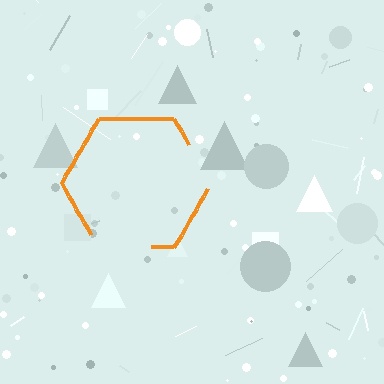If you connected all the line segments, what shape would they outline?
They would outline a hexagon.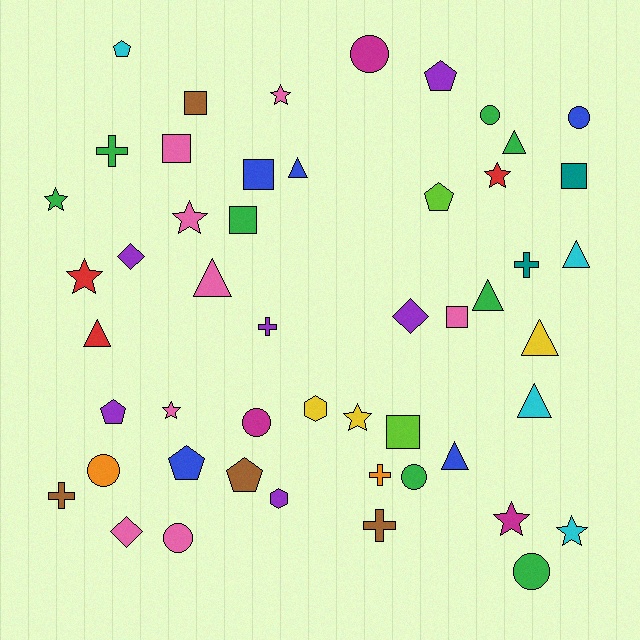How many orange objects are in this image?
There are 2 orange objects.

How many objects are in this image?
There are 50 objects.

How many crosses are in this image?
There are 6 crosses.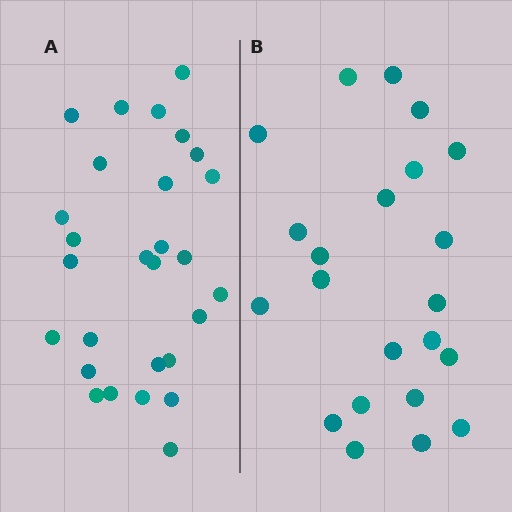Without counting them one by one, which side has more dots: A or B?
Region A (the left region) has more dots.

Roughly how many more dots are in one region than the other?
Region A has about 6 more dots than region B.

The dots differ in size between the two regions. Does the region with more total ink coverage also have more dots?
No. Region B has more total ink coverage because its dots are larger, but region A actually contains more individual dots. Total area can be misleading — the number of items is what matters here.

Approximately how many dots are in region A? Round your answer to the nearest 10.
About 30 dots. (The exact count is 28, which rounds to 30.)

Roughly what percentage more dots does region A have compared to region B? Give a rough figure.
About 25% more.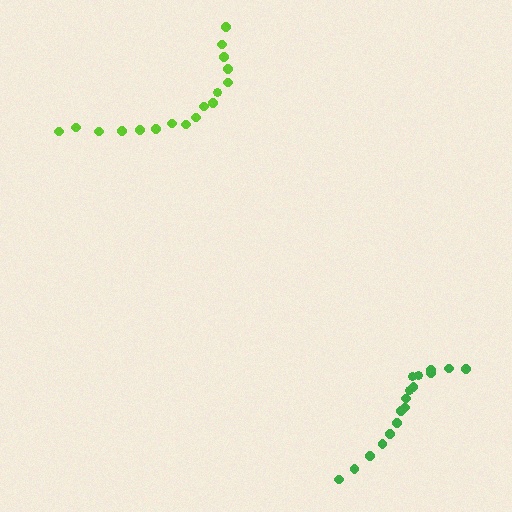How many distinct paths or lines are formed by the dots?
There are 2 distinct paths.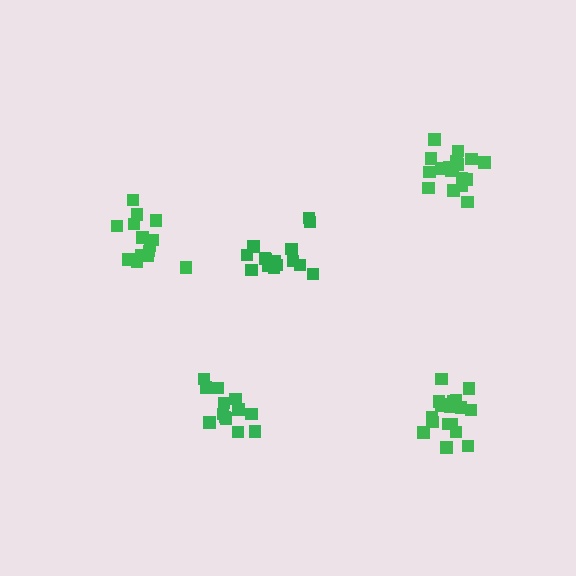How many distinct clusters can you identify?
There are 5 distinct clusters.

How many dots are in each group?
Group 1: 18 dots, Group 2: 13 dots, Group 3: 14 dots, Group 4: 17 dots, Group 5: 18 dots (80 total).